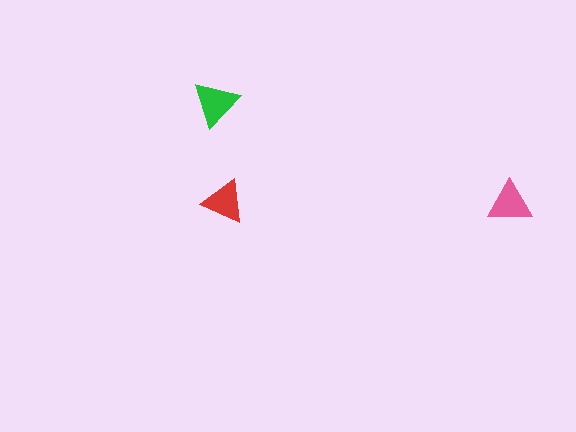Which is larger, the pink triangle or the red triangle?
The pink one.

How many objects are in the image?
There are 3 objects in the image.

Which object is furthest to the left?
The green triangle is leftmost.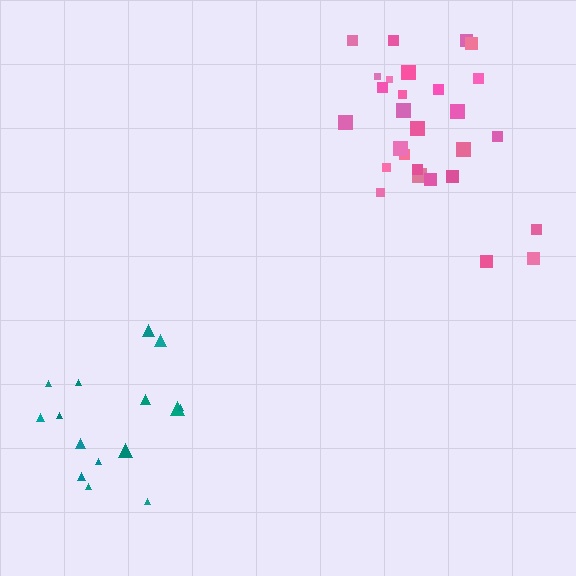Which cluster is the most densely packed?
Pink.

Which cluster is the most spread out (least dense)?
Teal.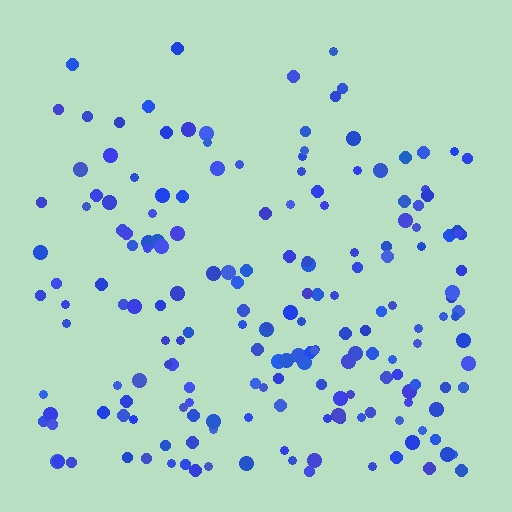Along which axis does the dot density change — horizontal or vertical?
Vertical.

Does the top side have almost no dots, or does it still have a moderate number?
Still a moderate number, just noticeably fewer than the bottom.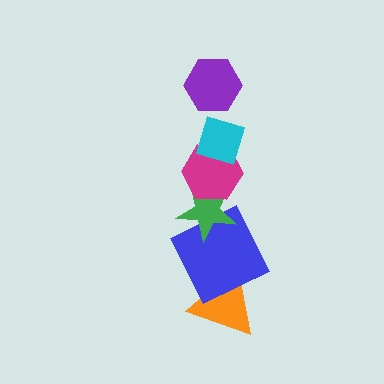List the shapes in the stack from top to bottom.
From top to bottom: the purple hexagon, the cyan diamond, the magenta hexagon, the green star, the blue square, the orange triangle.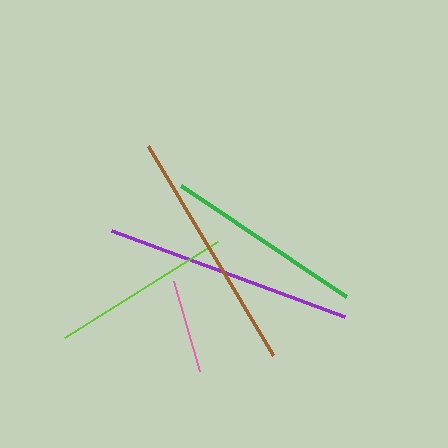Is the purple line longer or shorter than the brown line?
The purple line is longer than the brown line.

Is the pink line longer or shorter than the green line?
The green line is longer than the pink line.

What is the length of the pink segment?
The pink segment is approximately 93 pixels long.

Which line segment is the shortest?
The pink line is the shortest at approximately 93 pixels.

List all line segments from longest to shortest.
From longest to shortest: purple, brown, green, lime, pink.